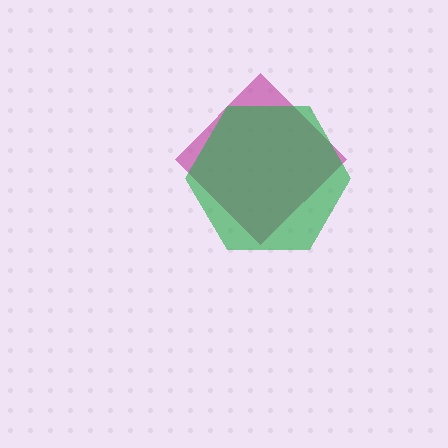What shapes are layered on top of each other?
The layered shapes are: a magenta diamond, a green hexagon.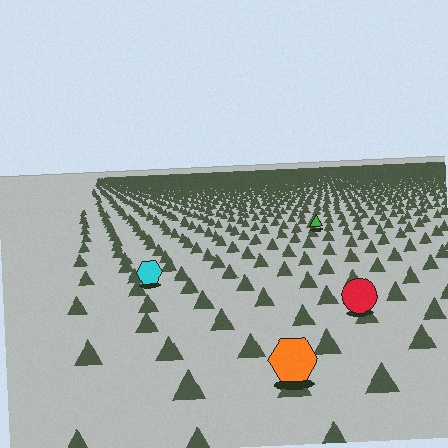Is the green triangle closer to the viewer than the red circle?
No. The red circle is closer — you can tell from the texture gradient: the ground texture is coarser near it.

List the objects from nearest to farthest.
From nearest to farthest: the orange hexagon, the red circle, the cyan hexagon, the green triangle.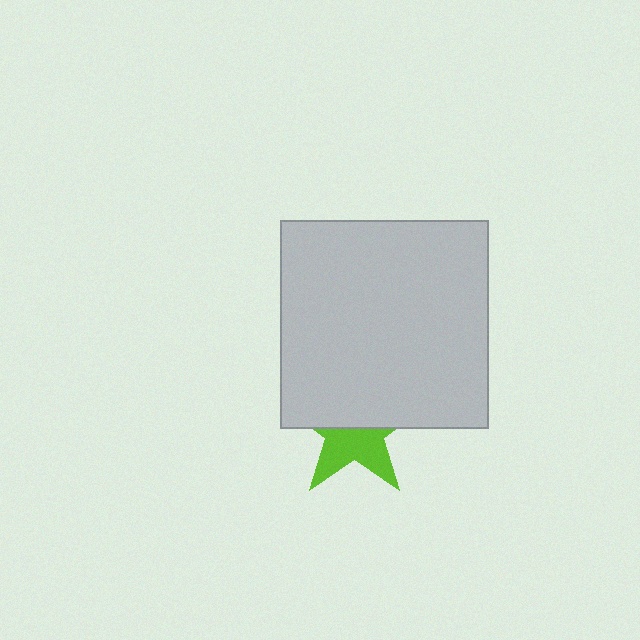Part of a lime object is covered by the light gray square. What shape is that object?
It is a star.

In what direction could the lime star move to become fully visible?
The lime star could move down. That would shift it out from behind the light gray square entirely.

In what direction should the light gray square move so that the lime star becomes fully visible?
The light gray square should move up. That is the shortest direction to clear the overlap and leave the lime star fully visible.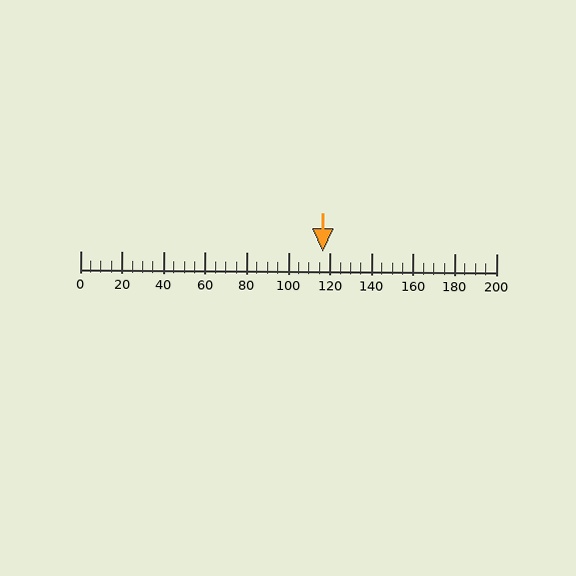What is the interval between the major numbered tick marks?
The major tick marks are spaced 20 units apart.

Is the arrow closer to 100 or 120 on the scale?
The arrow is closer to 120.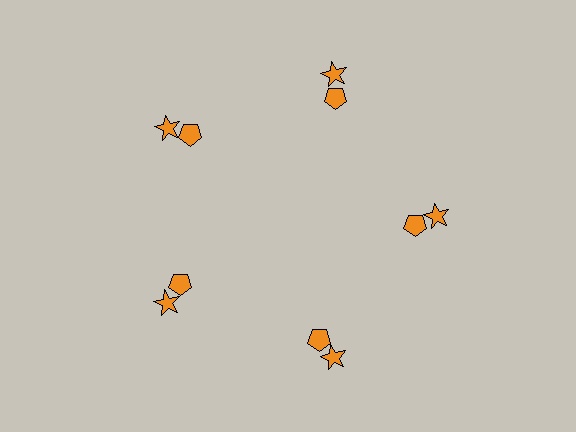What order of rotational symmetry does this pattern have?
This pattern has 5-fold rotational symmetry.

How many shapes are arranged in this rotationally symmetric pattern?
There are 10 shapes, arranged in 5 groups of 2.